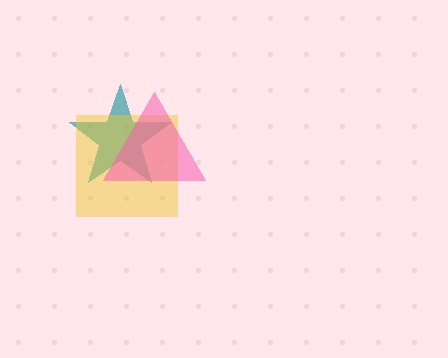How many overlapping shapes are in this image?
There are 3 overlapping shapes in the image.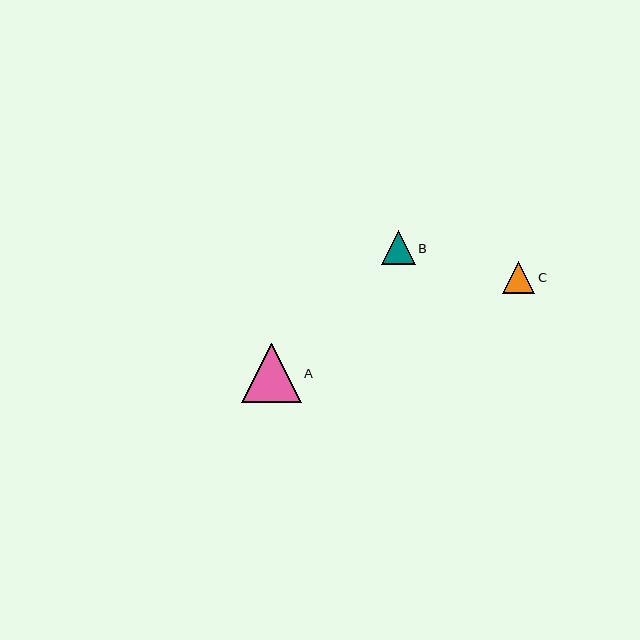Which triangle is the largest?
Triangle A is the largest with a size of approximately 60 pixels.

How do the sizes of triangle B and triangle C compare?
Triangle B and triangle C are approximately the same size.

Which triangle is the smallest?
Triangle C is the smallest with a size of approximately 32 pixels.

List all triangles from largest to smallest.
From largest to smallest: A, B, C.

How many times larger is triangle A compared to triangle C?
Triangle A is approximately 1.9 times the size of triangle C.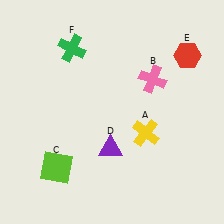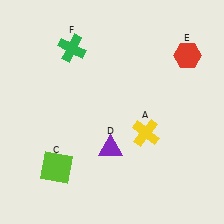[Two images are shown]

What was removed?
The pink cross (B) was removed in Image 2.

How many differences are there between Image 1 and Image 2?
There is 1 difference between the two images.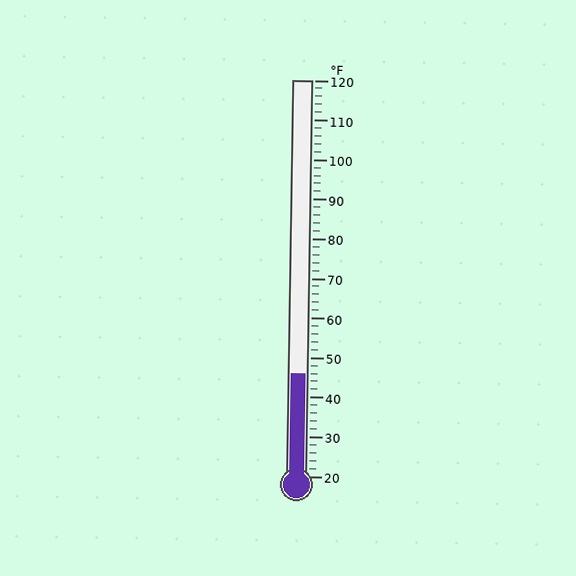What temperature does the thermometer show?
The thermometer shows approximately 46°F.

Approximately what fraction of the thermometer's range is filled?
The thermometer is filled to approximately 25% of its range.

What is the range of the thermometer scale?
The thermometer scale ranges from 20°F to 120°F.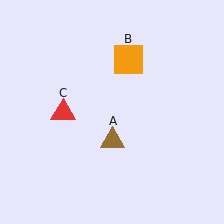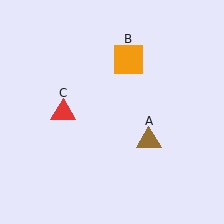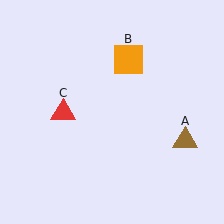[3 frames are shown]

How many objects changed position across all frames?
1 object changed position: brown triangle (object A).